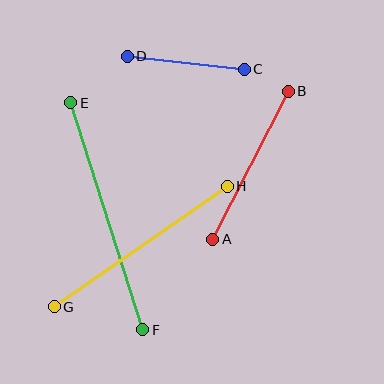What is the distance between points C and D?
The distance is approximately 118 pixels.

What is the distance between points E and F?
The distance is approximately 239 pixels.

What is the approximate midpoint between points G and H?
The midpoint is at approximately (141, 246) pixels.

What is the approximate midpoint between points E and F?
The midpoint is at approximately (107, 216) pixels.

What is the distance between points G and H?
The distance is approximately 211 pixels.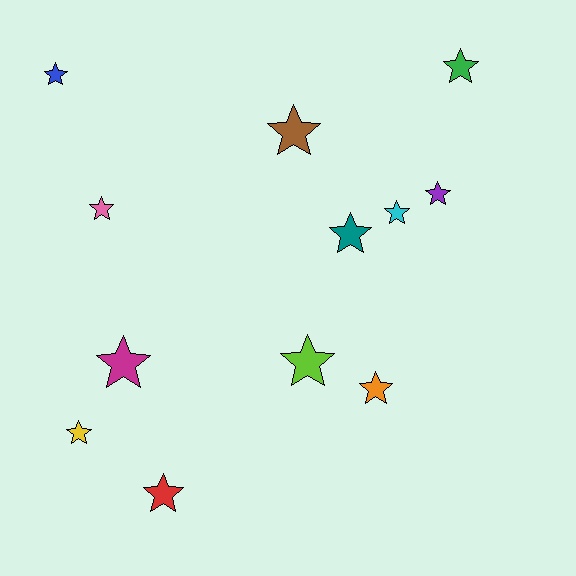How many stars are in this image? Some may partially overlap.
There are 12 stars.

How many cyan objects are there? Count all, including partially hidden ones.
There is 1 cyan object.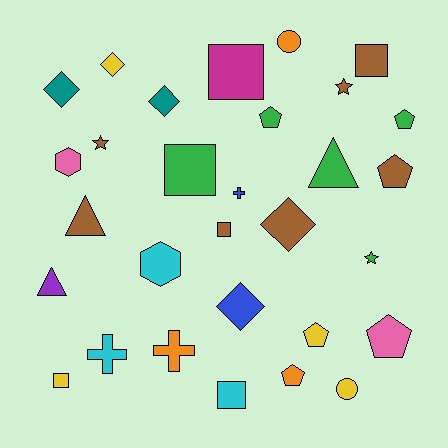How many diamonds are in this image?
There are 5 diamonds.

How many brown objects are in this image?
There are 7 brown objects.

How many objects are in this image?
There are 30 objects.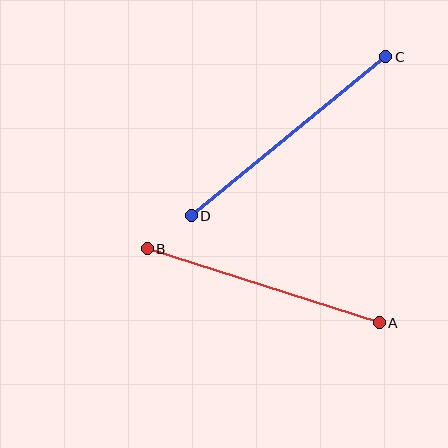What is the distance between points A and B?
The distance is approximately 244 pixels.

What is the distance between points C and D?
The distance is approximately 251 pixels.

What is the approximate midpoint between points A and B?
The midpoint is at approximately (263, 286) pixels.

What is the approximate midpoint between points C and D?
The midpoint is at approximately (288, 136) pixels.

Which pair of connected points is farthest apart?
Points C and D are farthest apart.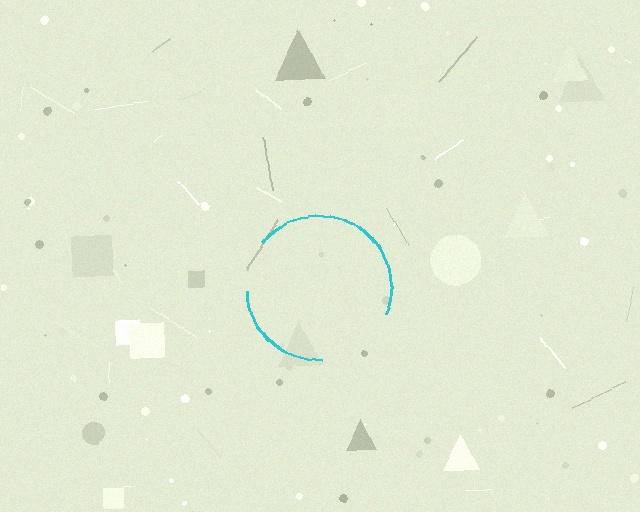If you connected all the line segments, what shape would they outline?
They would outline a circle.